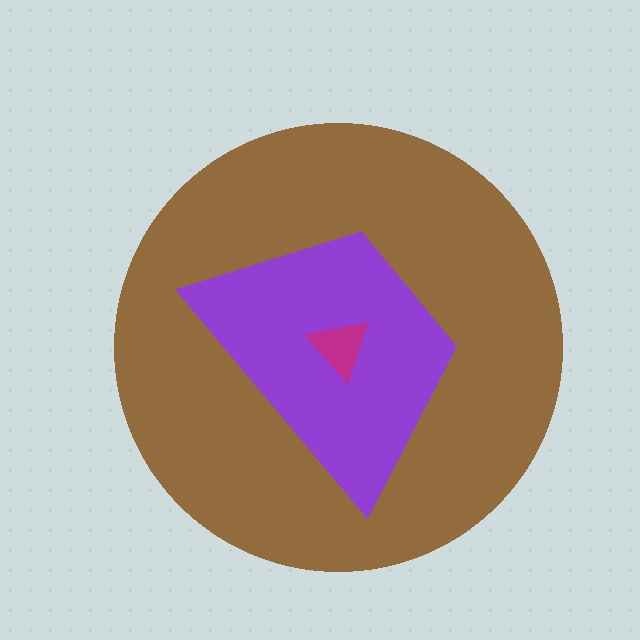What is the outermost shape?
The brown circle.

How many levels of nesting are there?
3.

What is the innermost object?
The magenta triangle.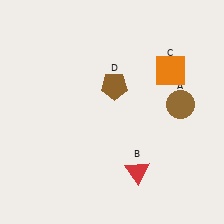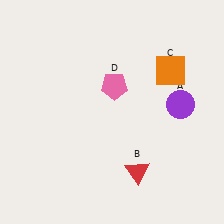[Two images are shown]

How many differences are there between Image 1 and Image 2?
There are 2 differences between the two images.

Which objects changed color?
A changed from brown to purple. D changed from brown to pink.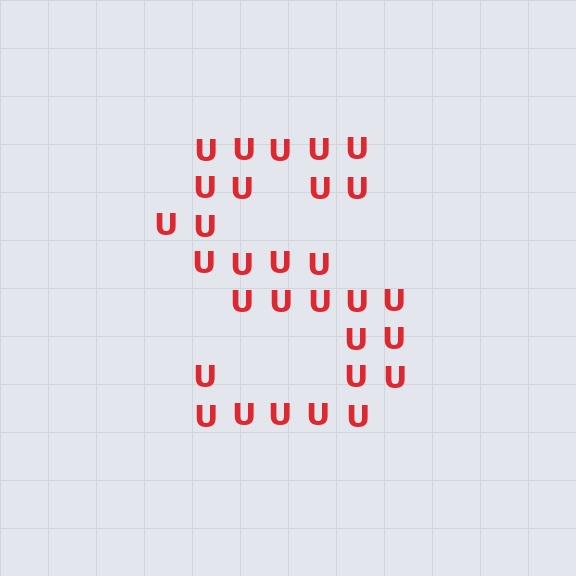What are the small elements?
The small elements are letter U's.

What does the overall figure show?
The overall figure shows the letter S.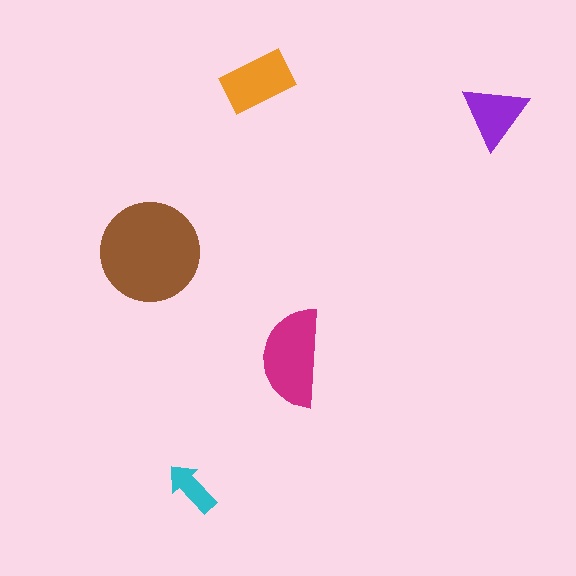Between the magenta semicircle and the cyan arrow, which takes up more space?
The magenta semicircle.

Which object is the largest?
The brown circle.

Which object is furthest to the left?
The brown circle is leftmost.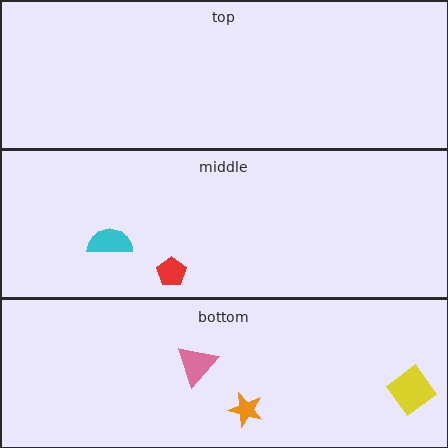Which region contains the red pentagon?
The middle region.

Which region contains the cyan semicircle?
The middle region.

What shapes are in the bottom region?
The yellow diamond, the orange star, the pink triangle.